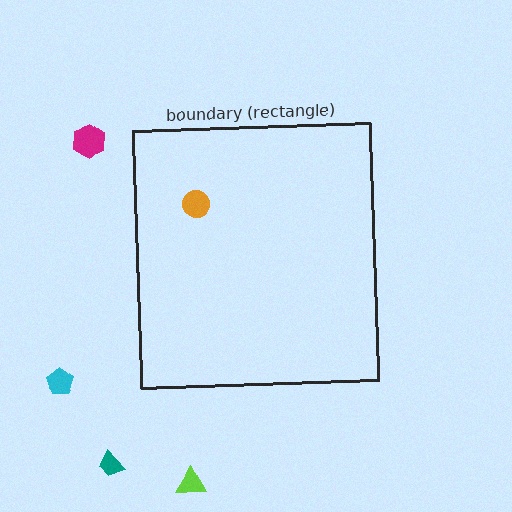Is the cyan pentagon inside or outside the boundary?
Outside.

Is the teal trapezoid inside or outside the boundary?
Outside.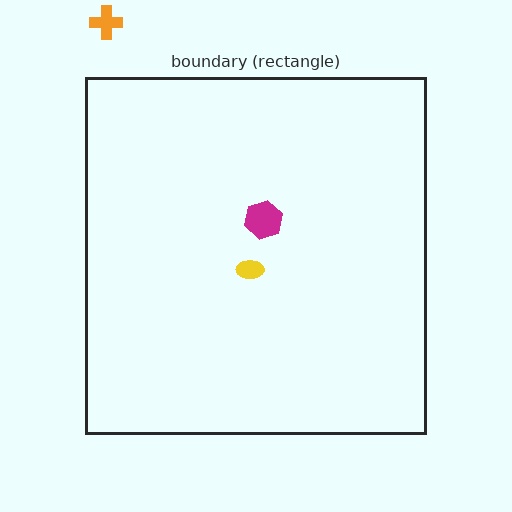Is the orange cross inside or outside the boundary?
Outside.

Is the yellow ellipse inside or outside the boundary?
Inside.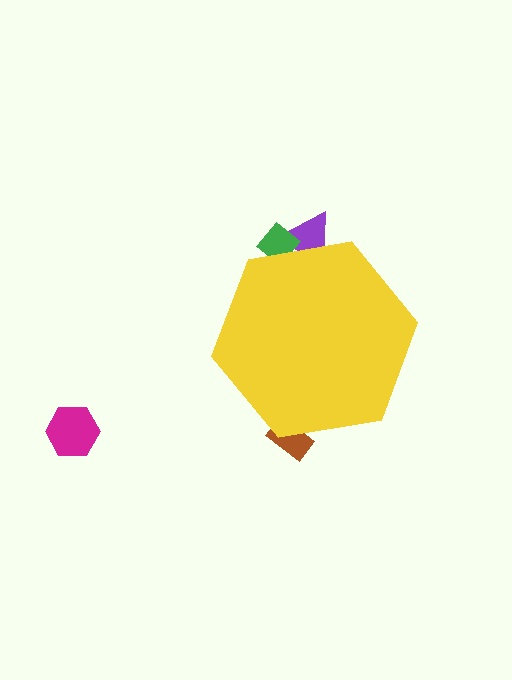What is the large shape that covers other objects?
A yellow hexagon.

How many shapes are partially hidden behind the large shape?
3 shapes are partially hidden.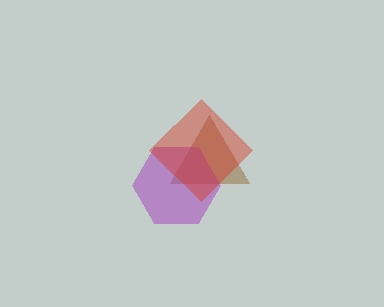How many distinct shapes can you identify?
There are 3 distinct shapes: a brown triangle, a purple hexagon, a red diamond.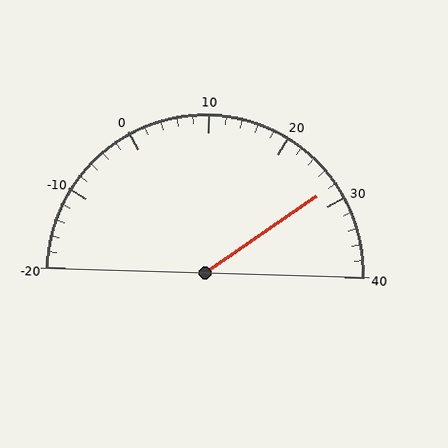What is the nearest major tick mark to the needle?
The nearest major tick mark is 30.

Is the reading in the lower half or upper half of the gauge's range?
The reading is in the upper half of the range (-20 to 40).